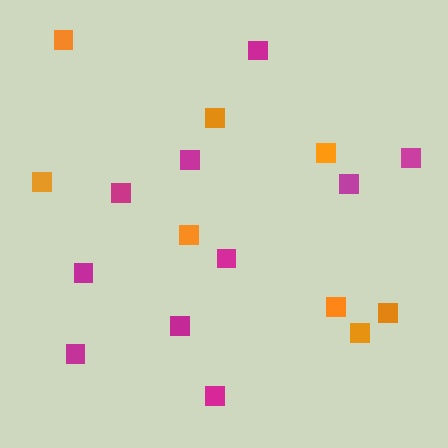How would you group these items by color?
There are 2 groups: one group of orange squares (8) and one group of magenta squares (10).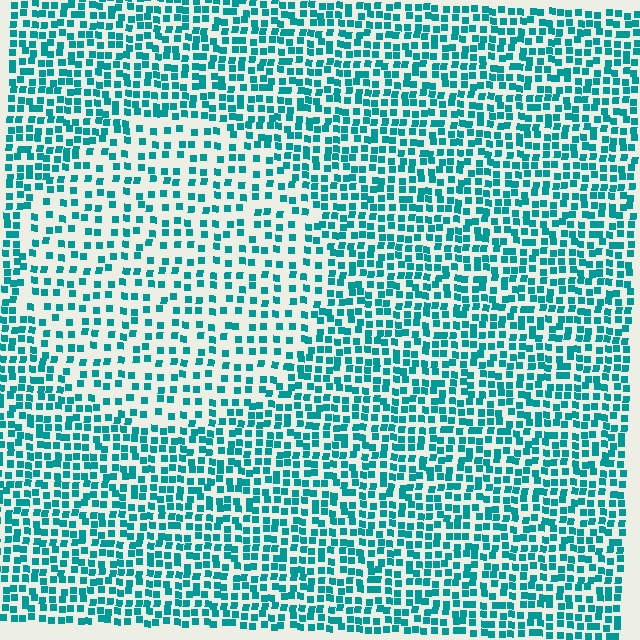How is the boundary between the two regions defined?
The boundary is defined by a change in element density (approximately 1.8x ratio). All elements are the same color, size, and shape.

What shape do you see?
I see a circle.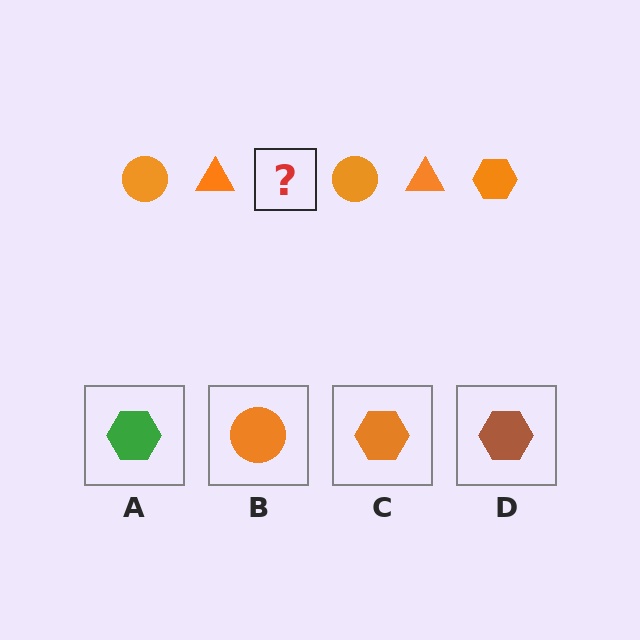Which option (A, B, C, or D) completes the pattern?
C.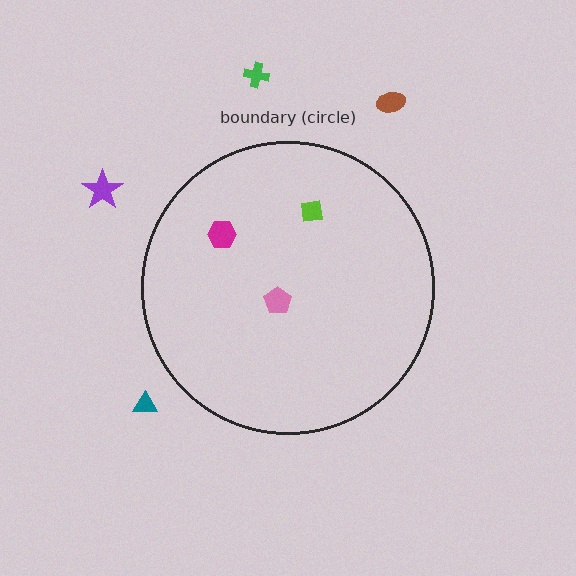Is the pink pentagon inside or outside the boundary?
Inside.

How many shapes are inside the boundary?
3 inside, 4 outside.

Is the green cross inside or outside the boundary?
Outside.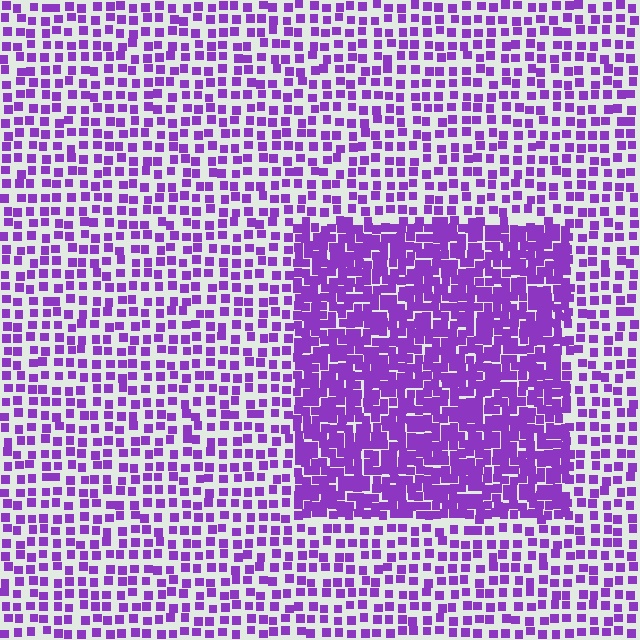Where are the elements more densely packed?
The elements are more densely packed inside the rectangle boundary.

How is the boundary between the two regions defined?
The boundary is defined by a change in element density (approximately 2.2x ratio). All elements are the same color, size, and shape.